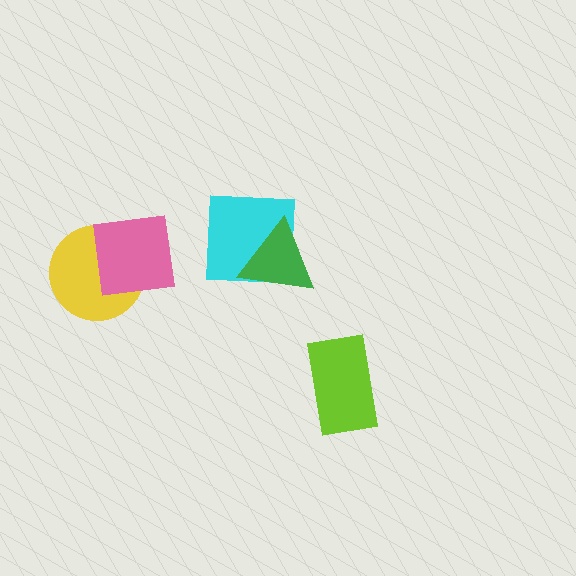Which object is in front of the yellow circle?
The pink square is in front of the yellow circle.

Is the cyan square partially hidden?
Yes, it is partially covered by another shape.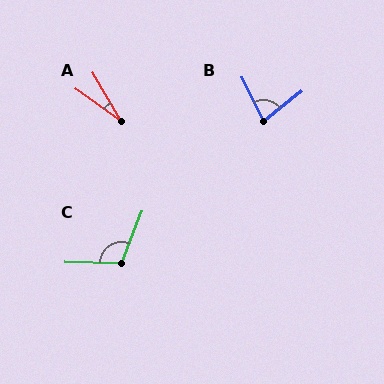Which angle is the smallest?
A, at approximately 24 degrees.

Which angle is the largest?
C, at approximately 110 degrees.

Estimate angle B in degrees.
Approximately 78 degrees.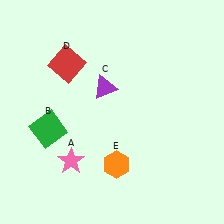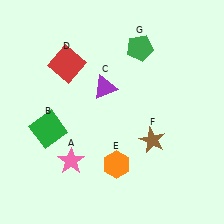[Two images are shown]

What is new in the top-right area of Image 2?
A green pentagon (G) was added in the top-right area of Image 2.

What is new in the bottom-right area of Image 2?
A brown star (F) was added in the bottom-right area of Image 2.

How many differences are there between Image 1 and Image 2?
There are 2 differences between the two images.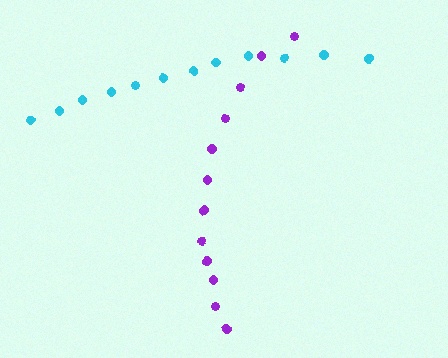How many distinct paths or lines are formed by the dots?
There are 2 distinct paths.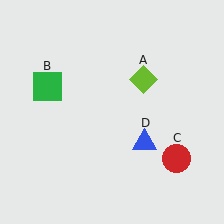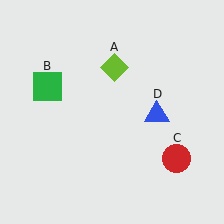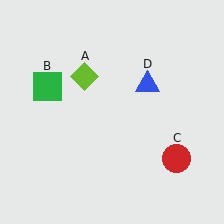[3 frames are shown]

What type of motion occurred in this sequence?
The lime diamond (object A), blue triangle (object D) rotated counterclockwise around the center of the scene.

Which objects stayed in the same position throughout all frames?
Green square (object B) and red circle (object C) remained stationary.